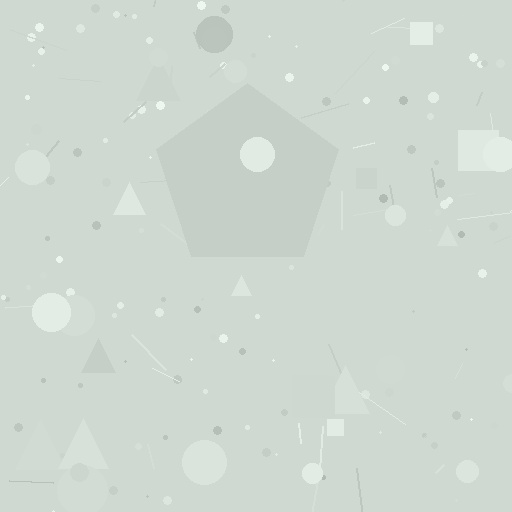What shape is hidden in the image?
A pentagon is hidden in the image.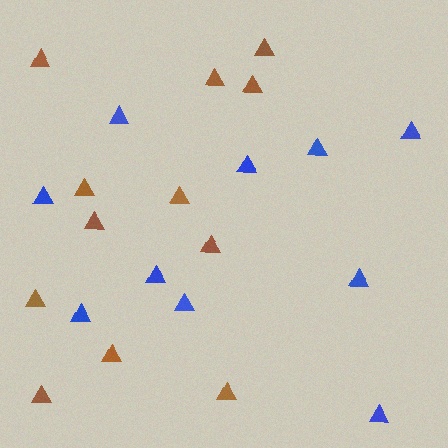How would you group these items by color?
There are 2 groups: one group of brown triangles (12) and one group of blue triangles (10).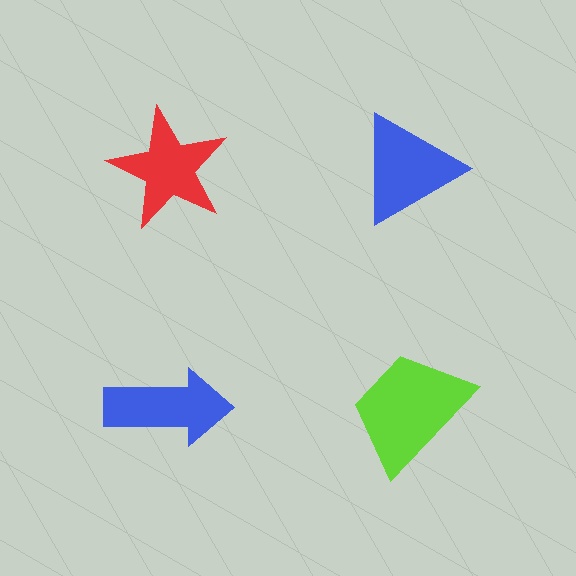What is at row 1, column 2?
A blue triangle.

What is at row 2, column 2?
A lime trapezoid.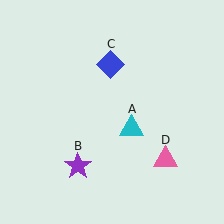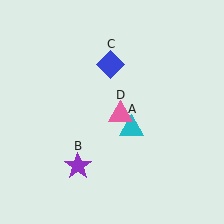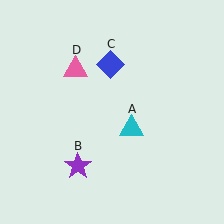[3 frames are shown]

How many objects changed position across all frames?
1 object changed position: pink triangle (object D).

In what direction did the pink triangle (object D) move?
The pink triangle (object D) moved up and to the left.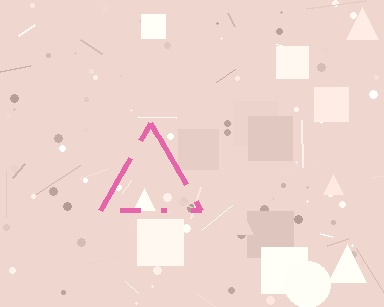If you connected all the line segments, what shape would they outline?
They would outline a triangle.